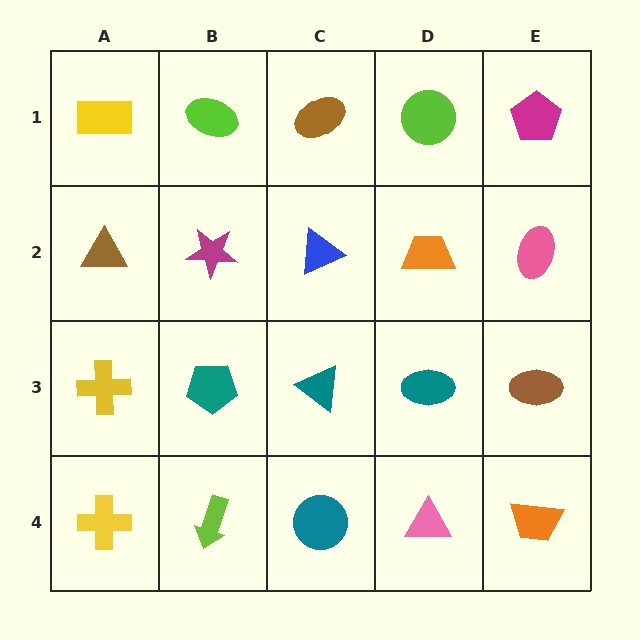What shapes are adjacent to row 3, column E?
A pink ellipse (row 2, column E), an orange trapezoid (row 4, column E), a teal ellipse (row 3, column D).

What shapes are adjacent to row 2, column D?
A lime circle (row 1, column D), a teal ellipse (row 3, column D), a blue triangle (row 2, column C), a pink ellipse (row 2, column E).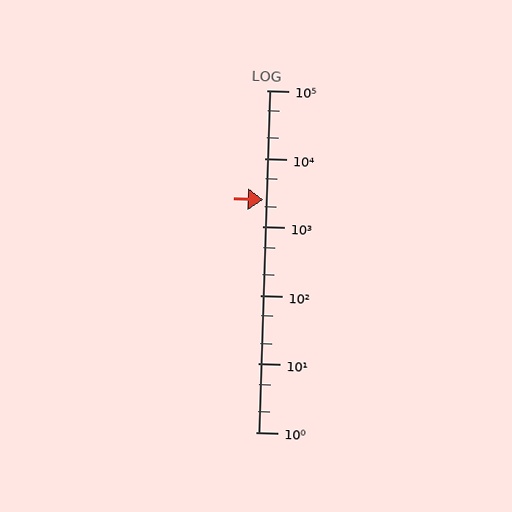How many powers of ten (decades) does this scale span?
The scale spans 5 decades, from 1 to 100000.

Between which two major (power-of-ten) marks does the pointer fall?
The pointer is between 1000 and 10000.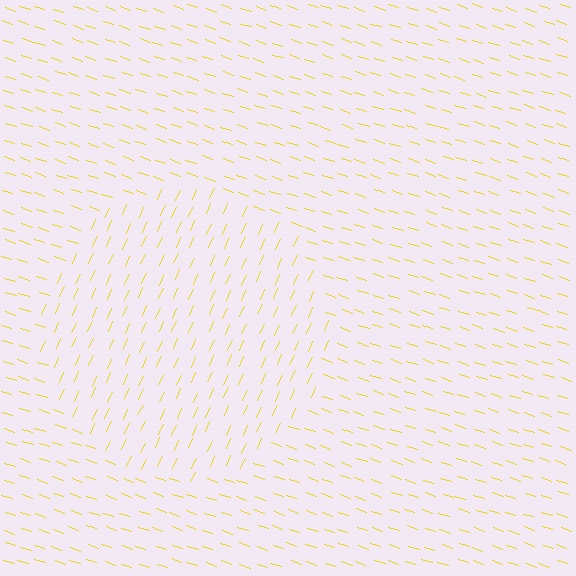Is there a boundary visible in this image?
Yes, there is a texture boundary formed by a change in line orientation.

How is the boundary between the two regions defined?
The boundary is defined purely by a change in line orientation (approximately 84 degrees difference). All lines are the same color and thickness.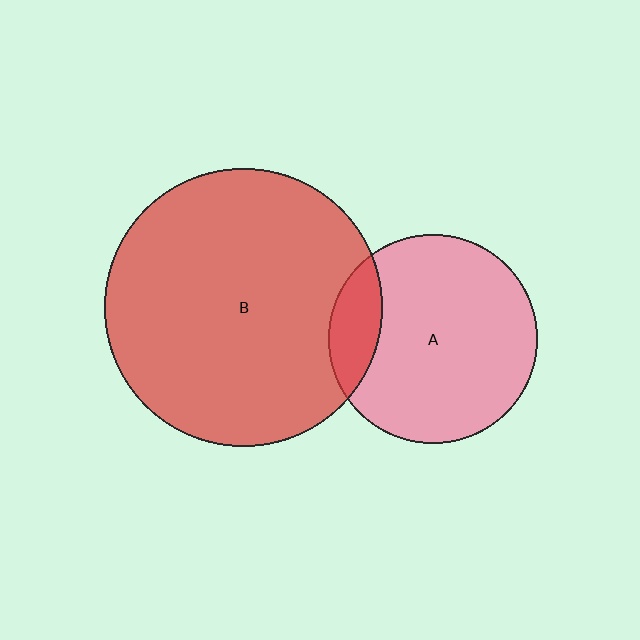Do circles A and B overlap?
Yes.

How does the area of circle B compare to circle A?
Approximately 1.8 times.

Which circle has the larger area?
Circle B (red).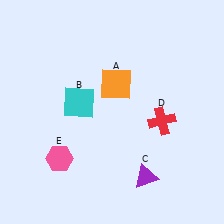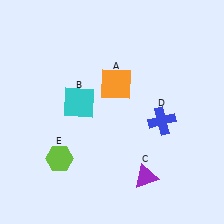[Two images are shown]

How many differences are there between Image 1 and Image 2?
There are 2 differences between the two images.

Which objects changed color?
D changed from red to blue. E changed from pink to lime.